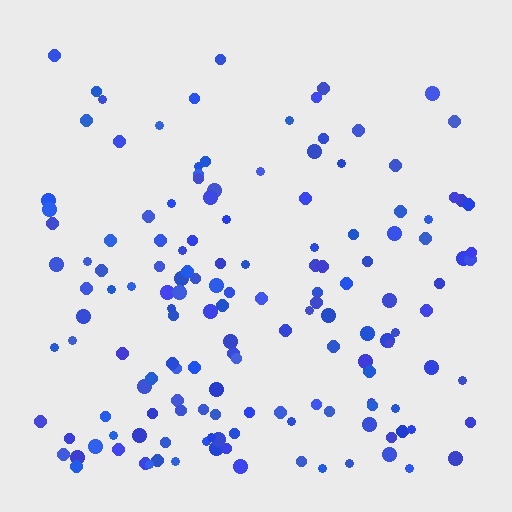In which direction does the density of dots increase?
From top to bottom, with the bottom side densest.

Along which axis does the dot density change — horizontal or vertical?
Vertical.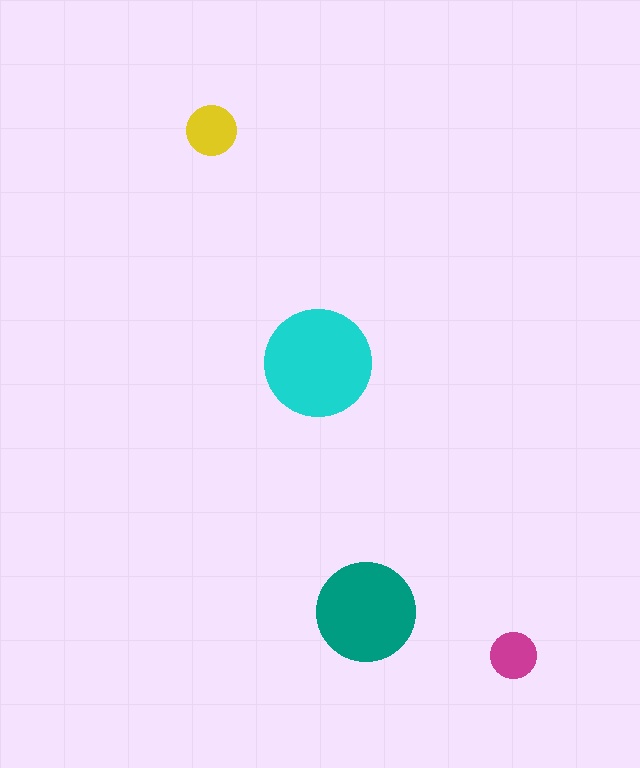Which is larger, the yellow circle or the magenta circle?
The yellow one.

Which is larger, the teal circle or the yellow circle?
The teal one.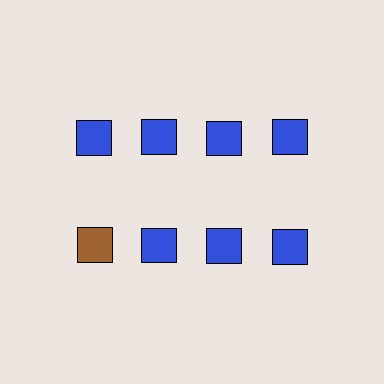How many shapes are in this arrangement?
There are 8 shapes arranged in a grid pattern.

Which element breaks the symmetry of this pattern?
The brown square in the second row, leftmost column breaks the symmetry. All other shapes are blue squares.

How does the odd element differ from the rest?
It has a different color: brown instead of blue.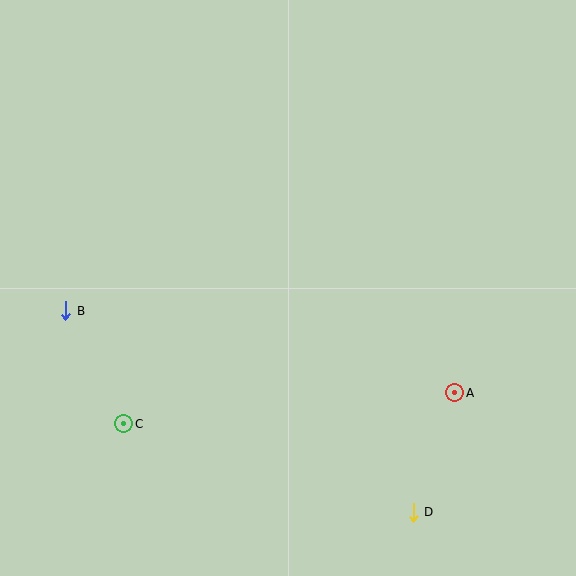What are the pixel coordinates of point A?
Point A is at (455, 393).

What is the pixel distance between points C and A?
The distance between C and A is 333 pixels.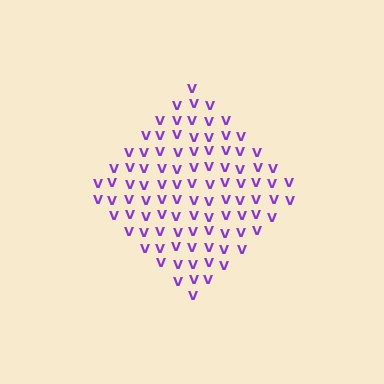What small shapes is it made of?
It is made of small letter V's.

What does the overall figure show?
The overall figure shows a diamond.